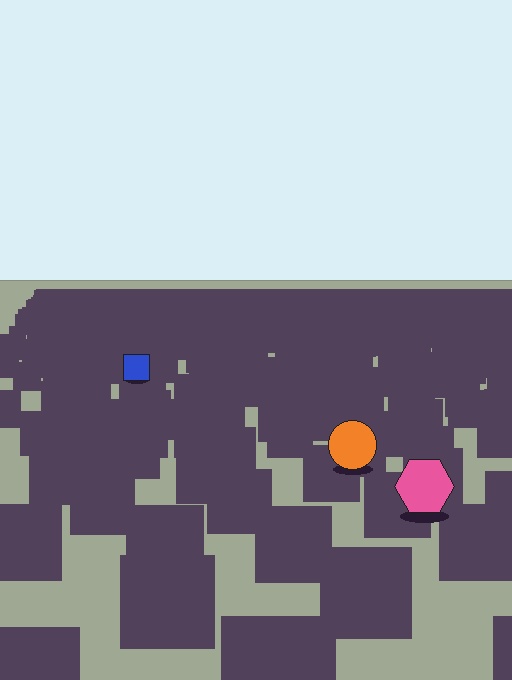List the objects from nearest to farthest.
From nearest to farthest: the pink hexagon, the orange circle, the blue square.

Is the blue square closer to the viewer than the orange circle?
No. The orange circle is closer — you can tell from the texture gradient: the ground texture is coarser near it.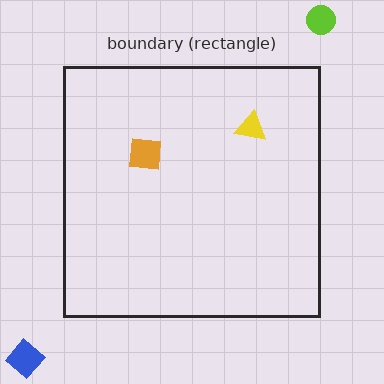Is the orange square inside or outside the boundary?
Inside.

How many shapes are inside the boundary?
2 inside, 2 outside.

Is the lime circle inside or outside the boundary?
Outside.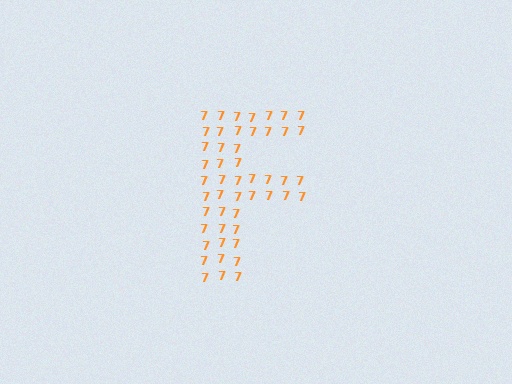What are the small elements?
The small elements are digit 7's.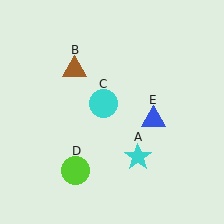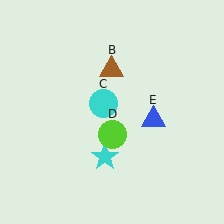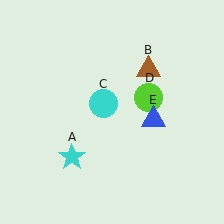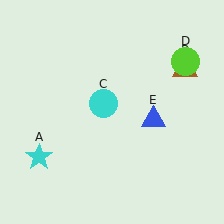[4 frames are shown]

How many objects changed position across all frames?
3 objects changed position: cyan star (object A), brown triangle (object B), lime circle (object D).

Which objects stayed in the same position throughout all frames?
Cyan circle (object C) and blue triangle (object E) remained stationary.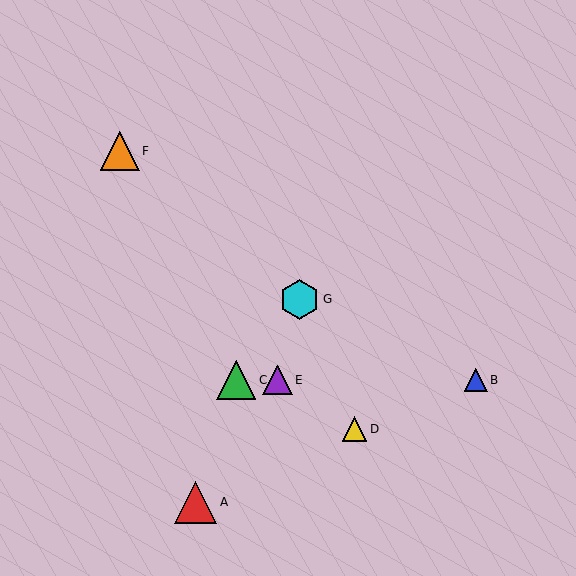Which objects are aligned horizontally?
Objects B, C, E are aligned horizontally.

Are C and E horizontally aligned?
Yes, both are at y≈380.